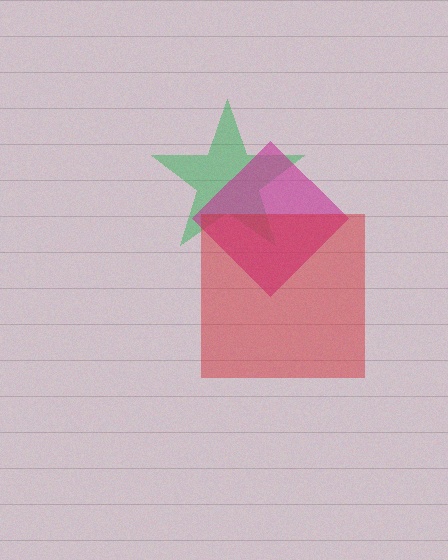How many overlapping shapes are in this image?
There are 3 overlapping shapes in the image.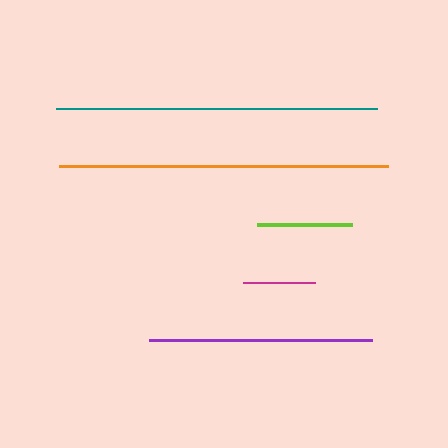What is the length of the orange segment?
The orange segment is approximately 329 pixels long.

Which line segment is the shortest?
The magenta line is the shortest at approximately 72 pixels.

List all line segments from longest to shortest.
From longest to shortest: orange, teal, purple, lime, magenta.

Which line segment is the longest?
The orange line is the longest at approximately 329 pixels.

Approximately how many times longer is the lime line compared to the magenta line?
The lime line is approximately 1.3 times the length of the magenta line.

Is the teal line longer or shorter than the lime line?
The teal line is longer than the lime line.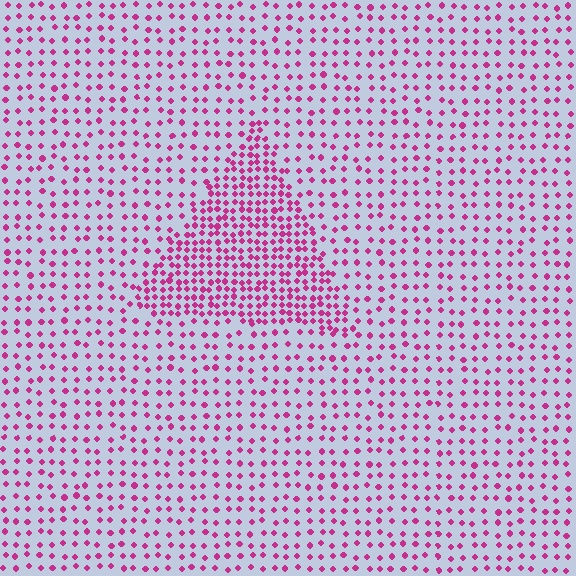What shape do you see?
I see a triangle.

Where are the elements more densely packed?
The elements are more densely packed inside the triangle boundary.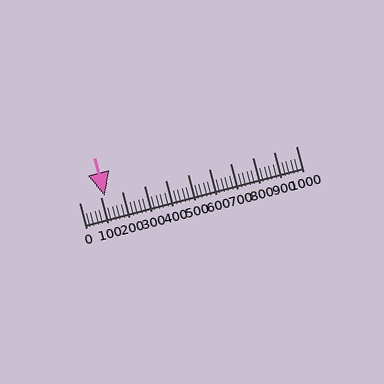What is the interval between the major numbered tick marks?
The major tick marks are spaced 100 units apart.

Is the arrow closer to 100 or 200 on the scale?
The arrow is closer to 100.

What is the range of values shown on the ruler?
The ruler shows values from 0 to 1000.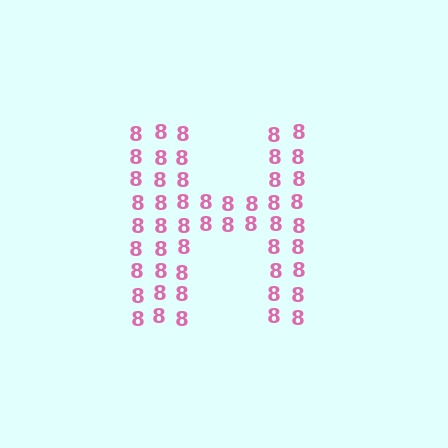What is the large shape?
The large shape is the letter H.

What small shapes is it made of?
It is made of small digit 8's.